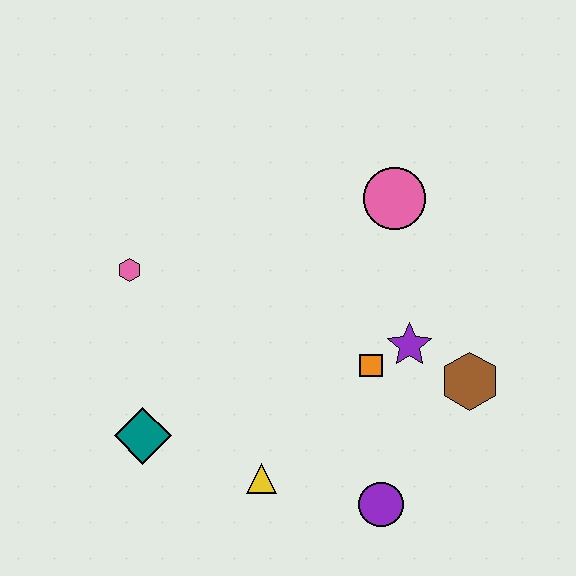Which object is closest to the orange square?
The purple star is closest to the orange square.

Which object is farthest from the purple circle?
The pink hexagon is farthest from the purple circle.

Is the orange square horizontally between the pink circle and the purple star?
No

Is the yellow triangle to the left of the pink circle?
Yes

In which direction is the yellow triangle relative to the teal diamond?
The yellow triangle is to the right of the teal diamond.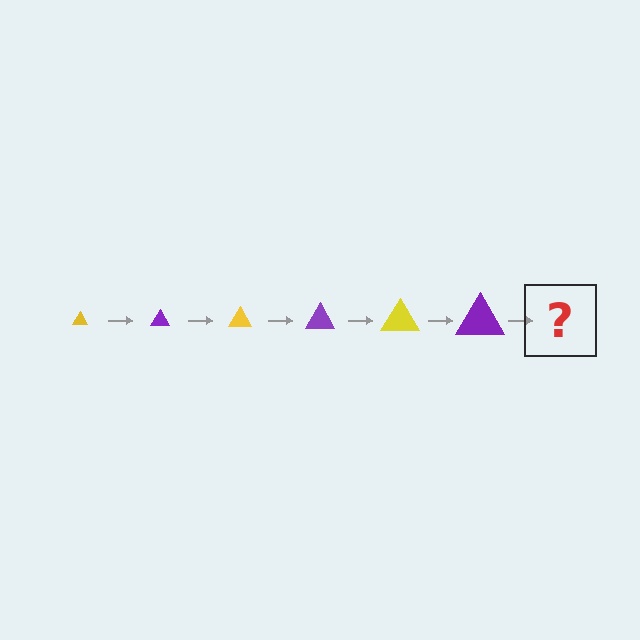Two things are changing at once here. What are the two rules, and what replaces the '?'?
The two rules are that the triangle grows larger each step and the color cycles through yellow and purple. The '?' should be a yellow triangle, larger than the previous one.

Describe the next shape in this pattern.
It should be a yellow triangle, larger than the previous one.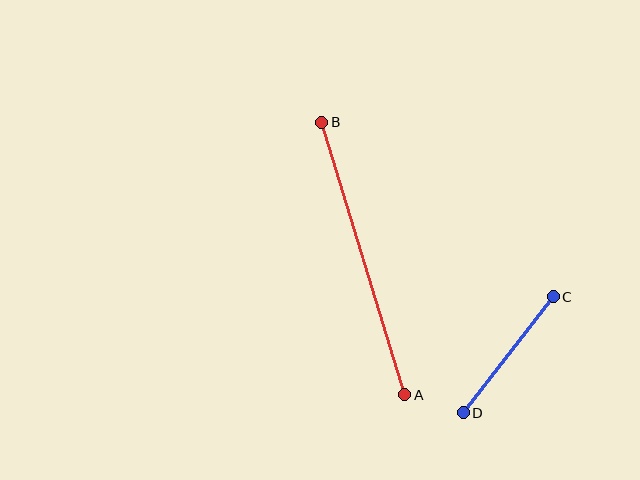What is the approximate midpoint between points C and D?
The midpoint is at approximately (508, 355) pixels.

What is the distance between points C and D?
The distance is approximately 147 pixels.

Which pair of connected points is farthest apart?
Points A and B are farthest apart.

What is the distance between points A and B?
The distance is approximately 285 pixels.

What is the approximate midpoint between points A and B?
The midpoint is at approximately (363, 259) pixels.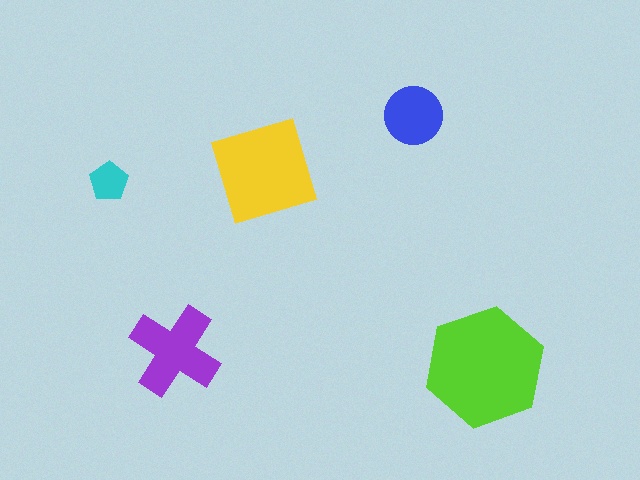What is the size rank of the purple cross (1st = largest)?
3rd.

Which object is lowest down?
The lime hexagon is bottommost.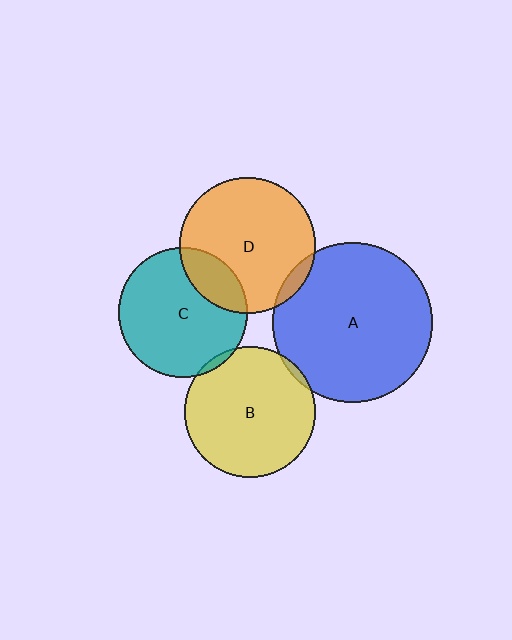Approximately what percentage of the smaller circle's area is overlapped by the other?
Approximately 5%.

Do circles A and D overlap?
Yes.